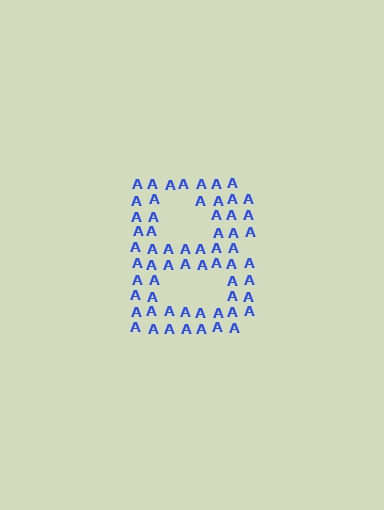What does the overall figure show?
The overall figure shows the letter B.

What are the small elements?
The small elements are letter A's.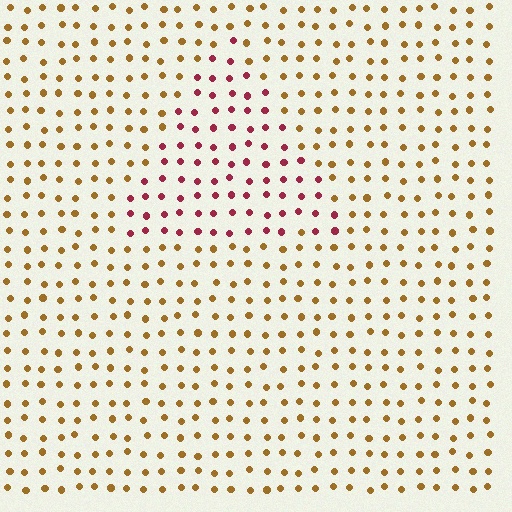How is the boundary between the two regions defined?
The boundary is defined purely by a slight shift in hue (about 54 degrees). Spacing, size, and orientation are identical on both sides.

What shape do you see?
I see a triangle.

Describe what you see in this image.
The image is filled with small brown elements in a uniform arrangement. A triangle-shaped region is visible where the elements are tinted to a slightly different hue, forming a subtle color boundary.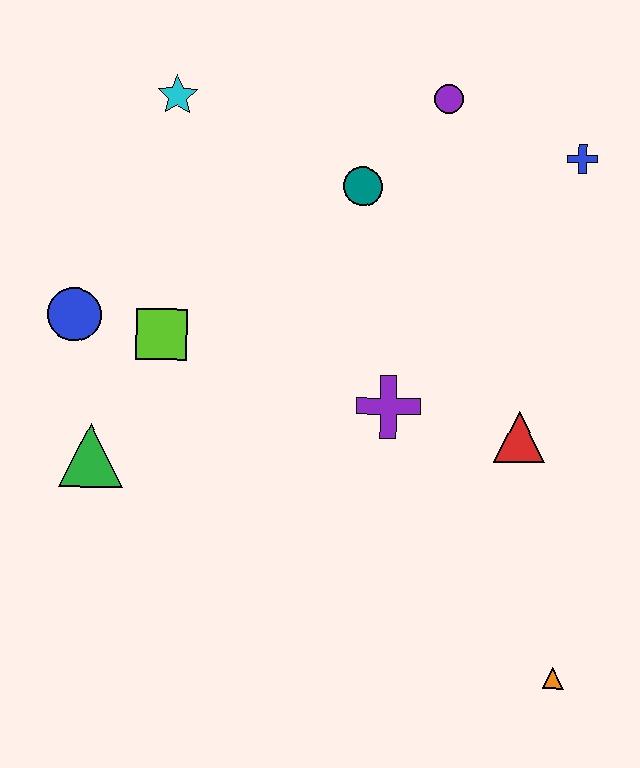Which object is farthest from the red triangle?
The cyan star is farthest from the red triangle.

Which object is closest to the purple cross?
The red triangle is closest to the purple cross.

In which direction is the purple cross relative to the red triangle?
The purple cross is to the left of the red triangle.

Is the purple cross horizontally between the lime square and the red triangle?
Yes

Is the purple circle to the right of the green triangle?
Yes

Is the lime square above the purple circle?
No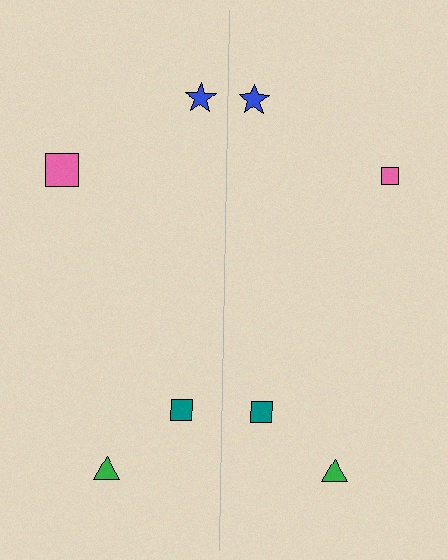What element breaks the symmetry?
The pink square on the right side has a different size than its mirror counterpart.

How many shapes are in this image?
There are 8 shapes in this image.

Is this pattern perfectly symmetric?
No, the pattern is not perfectly symmetric. The pink square on the right side has a different size than its mirror counterpart.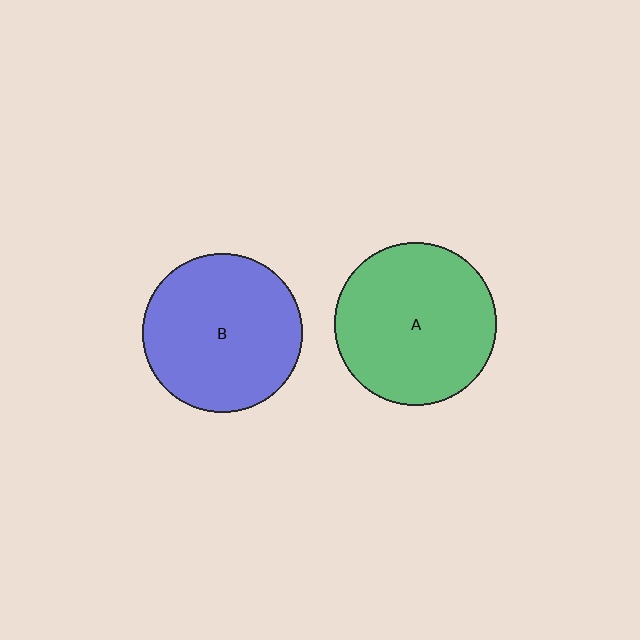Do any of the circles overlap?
No, none of the circles overlap.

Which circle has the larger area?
Circle A (green).